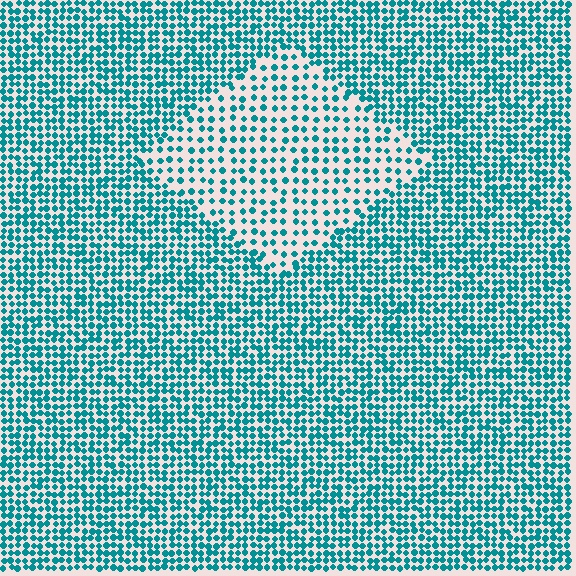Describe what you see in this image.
The image contains small teal elements arranged at two different densities. A diamond-shaped region is visible where the elements are less densely packed than the surrounding area.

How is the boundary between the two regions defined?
The boundary is defined by a change in element density (approximately 2.0x ratio). All elements are the same color, size, and shape.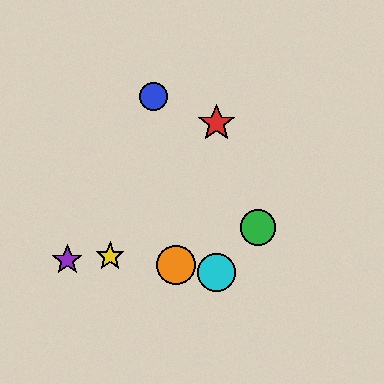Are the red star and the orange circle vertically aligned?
No, the red star is at x≈217 and the orange circle is at x≈176.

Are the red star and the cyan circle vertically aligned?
Yes, both are at x≈217.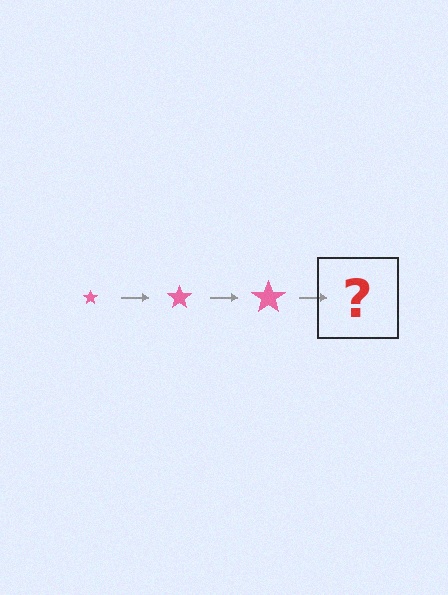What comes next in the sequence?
The next element should be a pink star, larger than the previous one.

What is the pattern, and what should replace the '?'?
The pattern is that the star gets progressively larger each step. The '?' should be a pink star, larger than the previous one.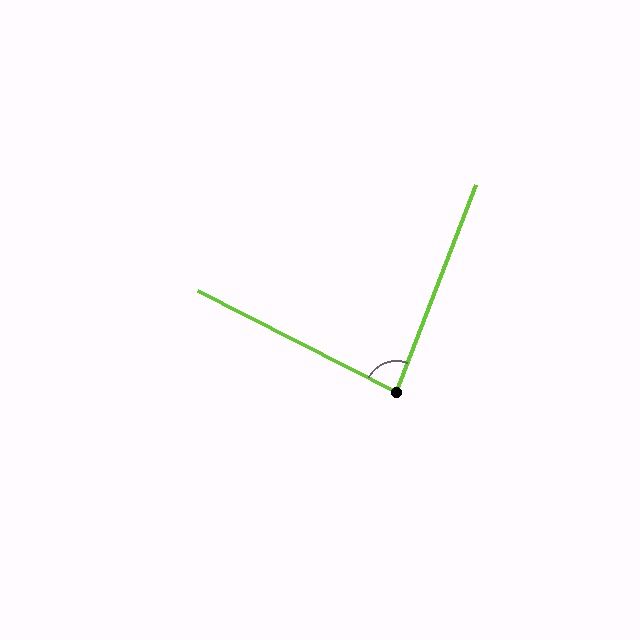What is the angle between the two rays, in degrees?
Approximately 84 degrees.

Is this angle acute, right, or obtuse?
It is acute.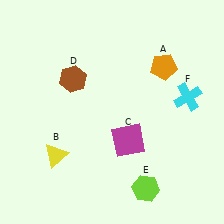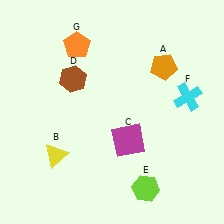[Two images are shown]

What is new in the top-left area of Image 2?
An orange pentagon (G) was added in the top-left area of Image 2.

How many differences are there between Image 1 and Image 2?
There is 1 difference between the two images.